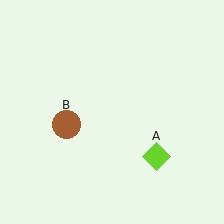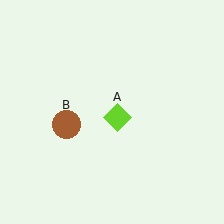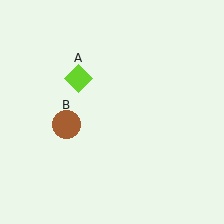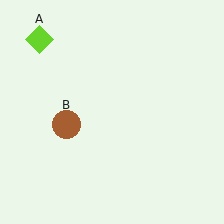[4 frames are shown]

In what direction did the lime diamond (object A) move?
The lime diamond (object A) moved up and to the left.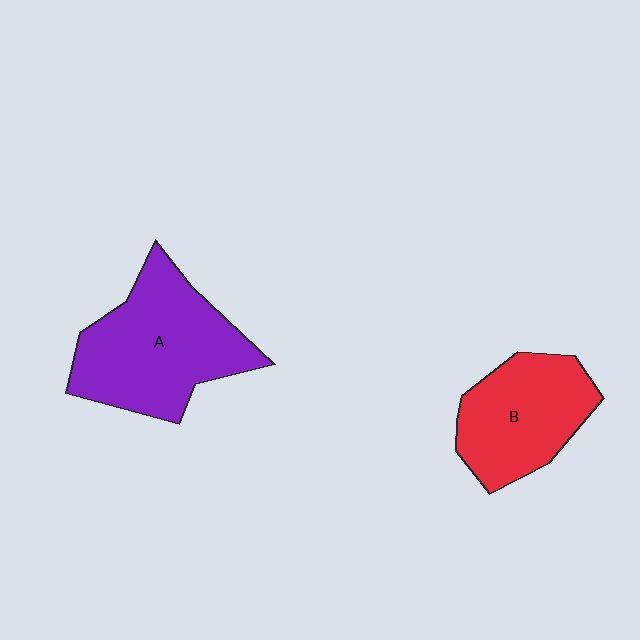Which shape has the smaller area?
Shape B (red).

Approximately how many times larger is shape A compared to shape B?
Approximately 1.4 times.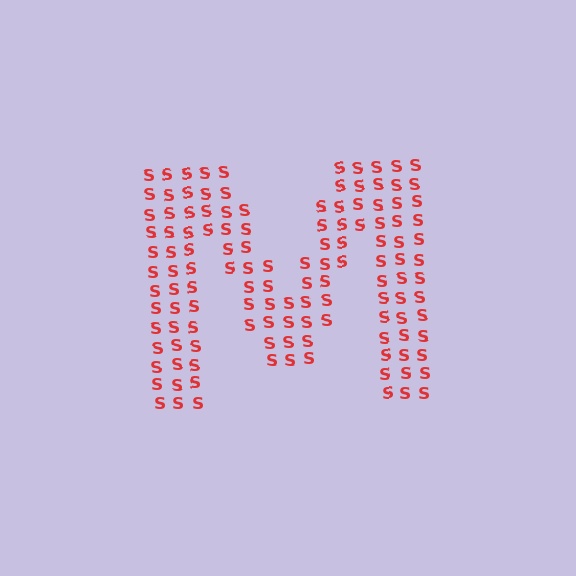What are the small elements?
The small elements are letter S's.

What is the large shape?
The large shape is the letter M.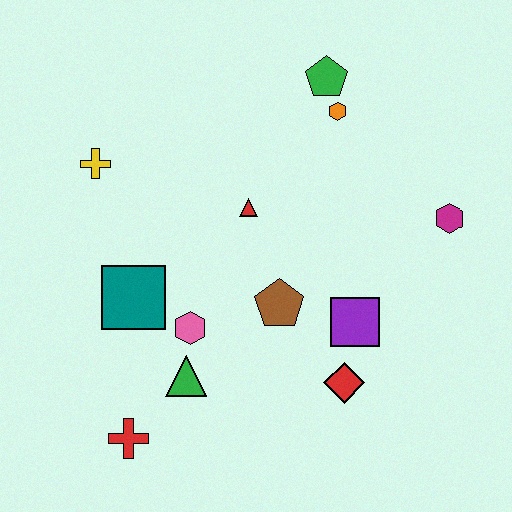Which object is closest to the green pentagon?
The orange hexagon is closest to the green pentagon.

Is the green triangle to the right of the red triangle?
No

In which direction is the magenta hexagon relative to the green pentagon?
The magenta hexagon is below the green pentagon.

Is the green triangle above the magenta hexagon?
No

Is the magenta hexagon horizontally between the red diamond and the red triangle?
No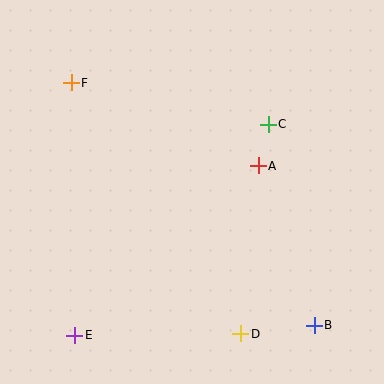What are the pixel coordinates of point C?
Point C is at (268, 124).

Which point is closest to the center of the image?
Point A at (258, 166) is closest to the center.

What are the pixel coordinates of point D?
Point D is at (241, 334).